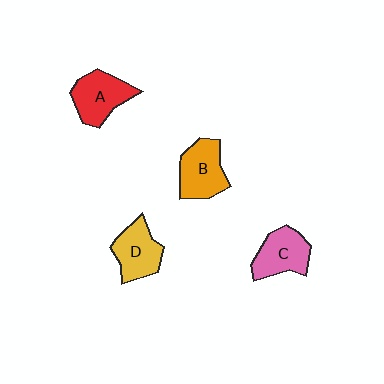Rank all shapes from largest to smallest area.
From largest to smallest: B (orange), A (red), C (pink), D (yellow).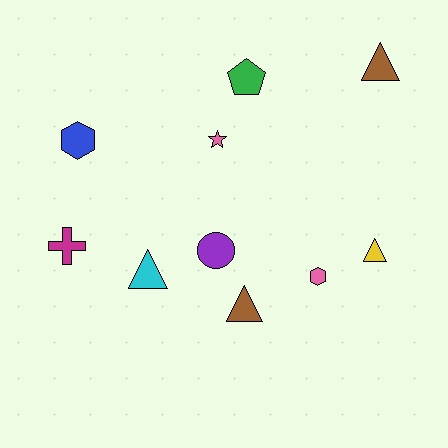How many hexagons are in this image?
There are 2 hexagons.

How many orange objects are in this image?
There are no orange objects.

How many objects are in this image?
There are 10 objects.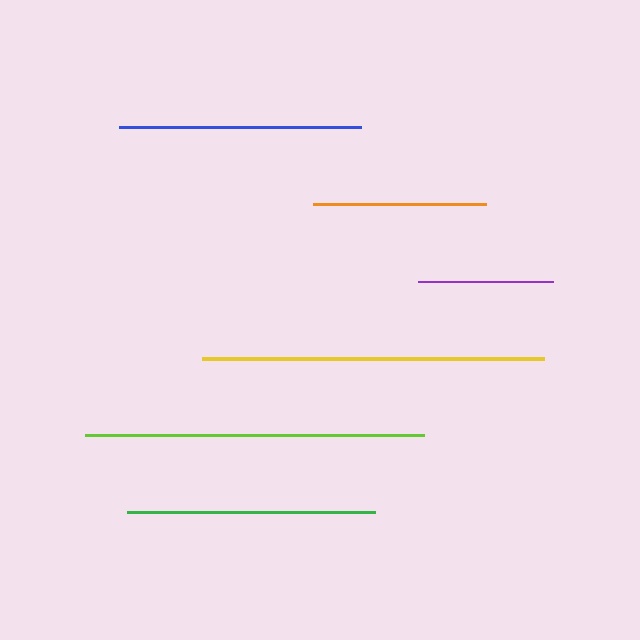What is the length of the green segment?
The green segment is approximately 248 pixels long.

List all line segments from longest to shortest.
From longest to shortest: yellow, lime, green, blue, orange, purple.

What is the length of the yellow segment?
The yellow segment is approximately 342 pixels long.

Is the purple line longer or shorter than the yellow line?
The yellow line is longer than the purple line.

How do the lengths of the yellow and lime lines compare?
The yellow and lime lines are approximately the same length.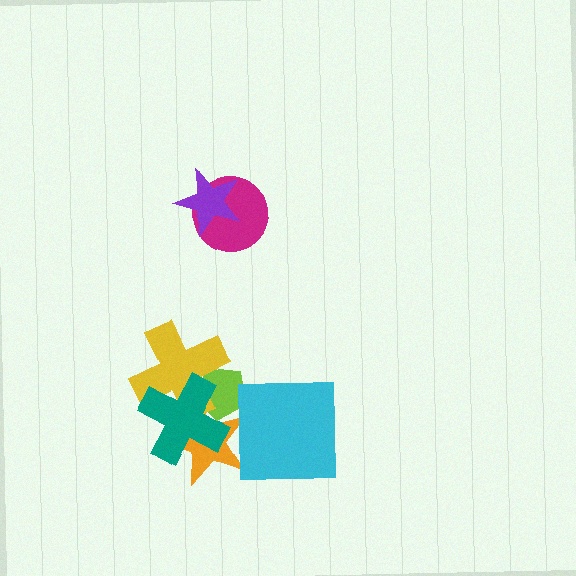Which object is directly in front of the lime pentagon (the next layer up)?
The orange star is directly in front of the lime pentagon.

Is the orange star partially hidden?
Yes, it is partially covered by another shape.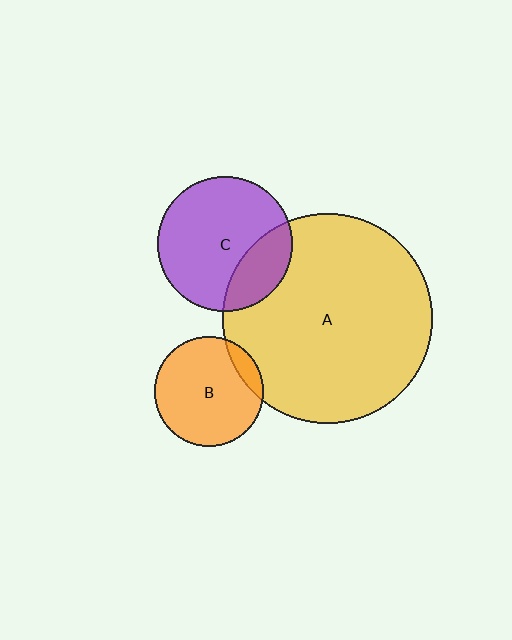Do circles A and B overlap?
Yes.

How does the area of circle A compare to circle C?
Approximately 2.4 times.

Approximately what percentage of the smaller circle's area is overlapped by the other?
Approximately 10%.